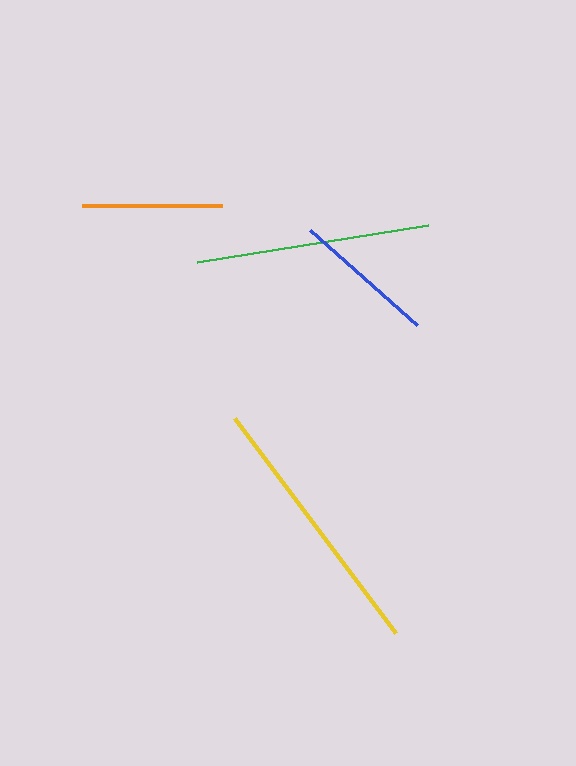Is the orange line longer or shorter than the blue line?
The blue line is longer than the orange line.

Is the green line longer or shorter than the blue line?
The green line is longer than the blue line.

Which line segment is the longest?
The yellow line is the longest at approximately 269 pixels.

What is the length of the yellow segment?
The yellow segment is approximately 269 pixels long.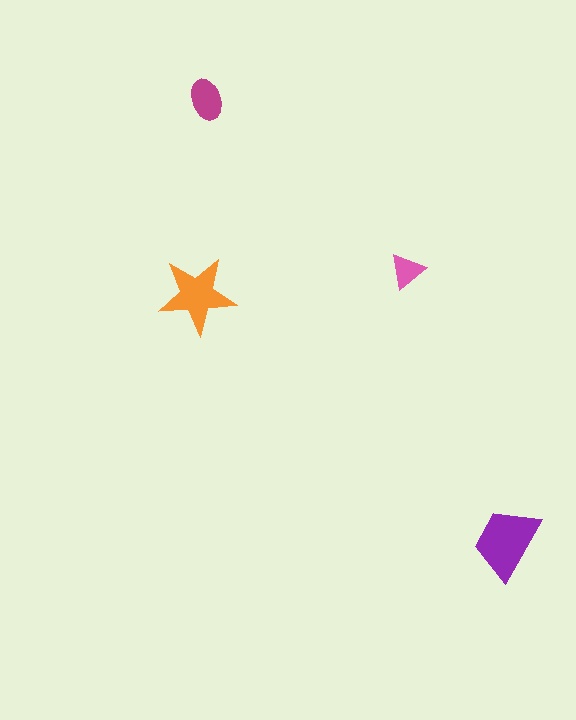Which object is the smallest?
The pink triangle.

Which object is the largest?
The purple trapezoid.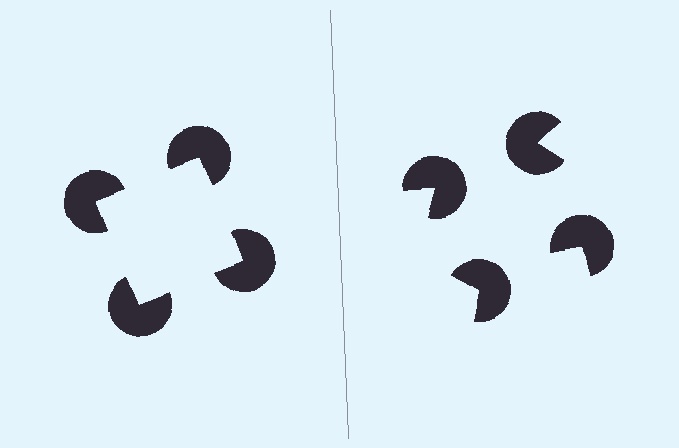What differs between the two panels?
The pac-man discs are positioned identically on both sides; only the wedge orientations differ. On the left they align to a square; on the right they are misaligned.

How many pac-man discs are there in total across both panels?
8 — 4 on each side.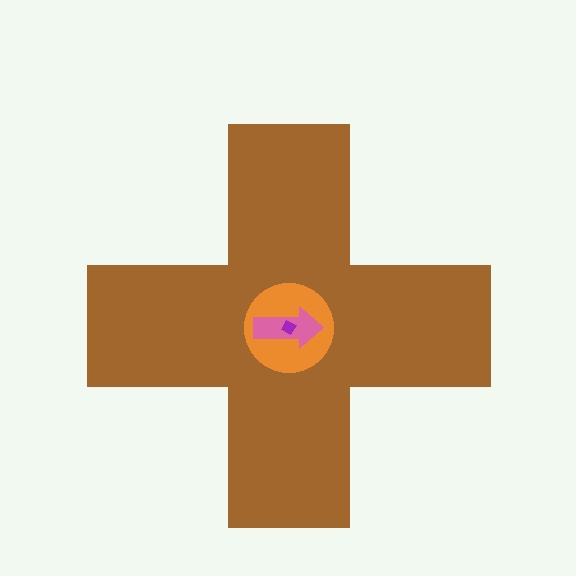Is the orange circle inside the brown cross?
Yes.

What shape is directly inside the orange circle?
The pink arrow.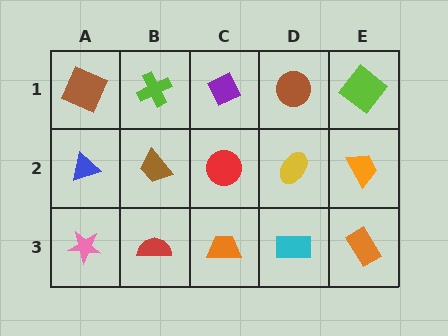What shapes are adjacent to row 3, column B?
A brown trapezoid (row 2, column B), a pink star (row 3, column A), an orange trapezoid (row 3, column C).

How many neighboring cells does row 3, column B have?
3.